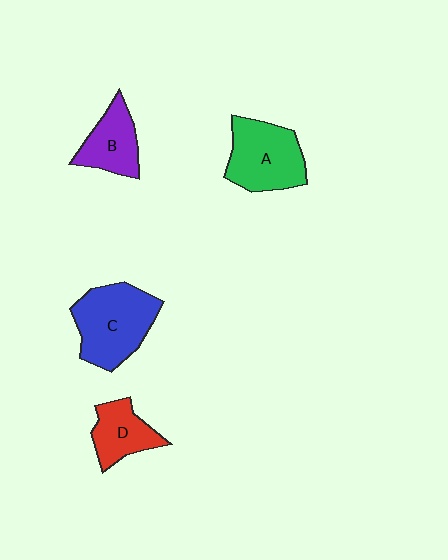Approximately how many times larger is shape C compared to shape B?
Approximately 1.7 times.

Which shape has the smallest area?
Shape D (red).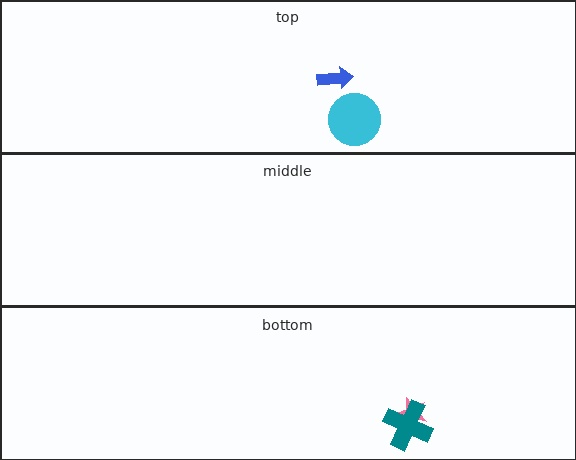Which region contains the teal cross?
The bottom region.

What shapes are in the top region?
The cyan circle, the blue arrow.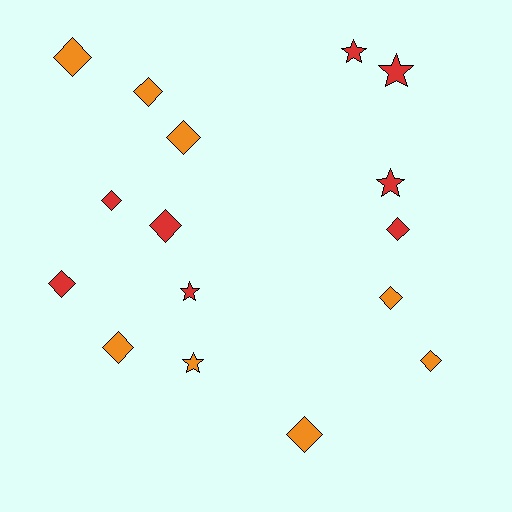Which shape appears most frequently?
Diamond, with 11 objects.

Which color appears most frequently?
Red, with 8 objects.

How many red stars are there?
There are 4 red stars.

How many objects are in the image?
There are 16 objects.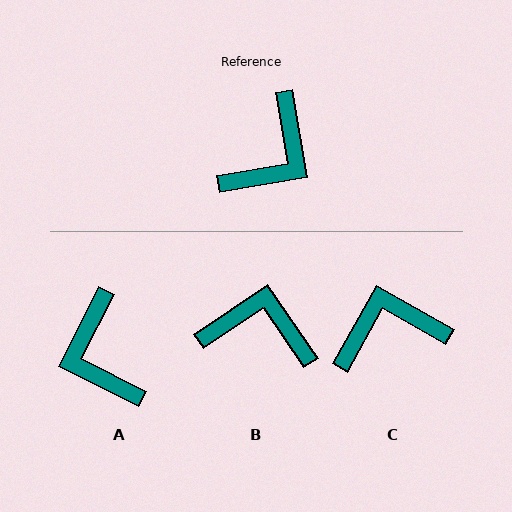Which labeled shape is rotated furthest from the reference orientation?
C, about 141 degrees away.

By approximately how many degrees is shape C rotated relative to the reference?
Approximately 141 degrees counter-clockwise.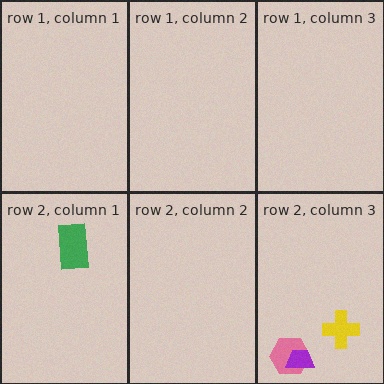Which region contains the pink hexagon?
The row 2, column 3 region.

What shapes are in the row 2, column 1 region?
The green rectangle.